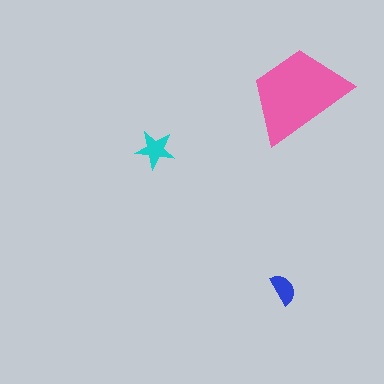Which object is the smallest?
The blue semicircle.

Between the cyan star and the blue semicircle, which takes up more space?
The cyan star.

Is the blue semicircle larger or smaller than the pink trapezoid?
Smaller.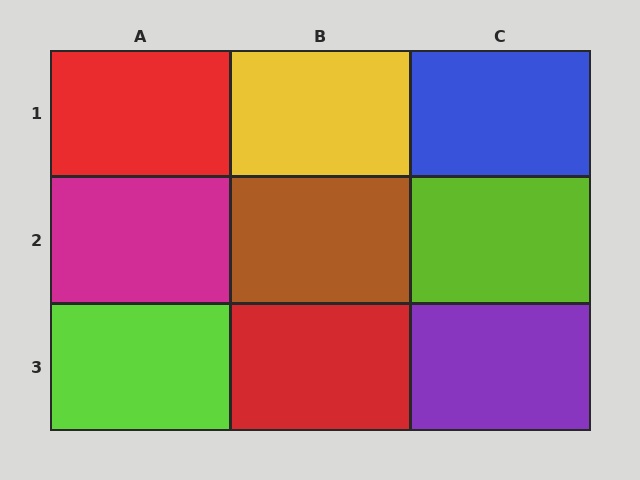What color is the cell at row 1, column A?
Red.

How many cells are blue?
1 cell is blue.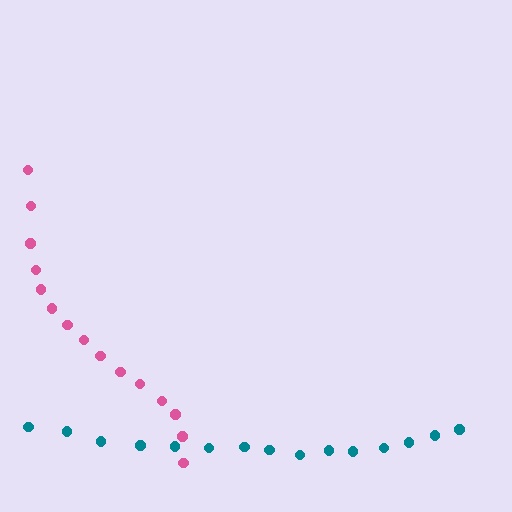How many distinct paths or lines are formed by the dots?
There are 2 distinct paths.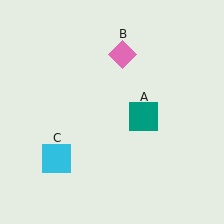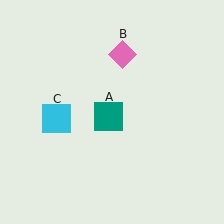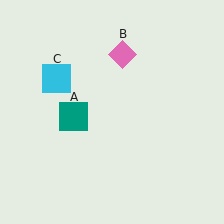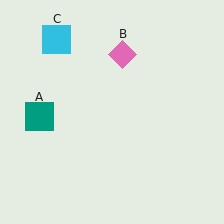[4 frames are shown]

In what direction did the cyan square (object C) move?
The cyan square (object C) moved up.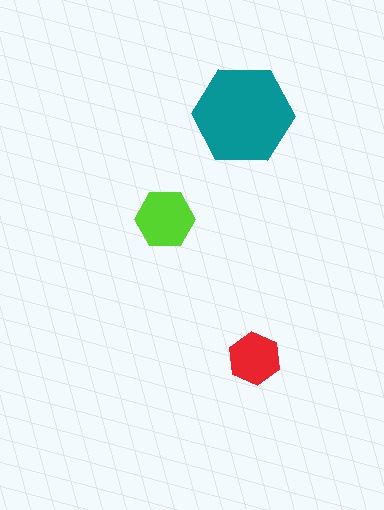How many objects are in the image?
There are 3 objects in the image.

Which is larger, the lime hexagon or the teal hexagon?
The teal one.